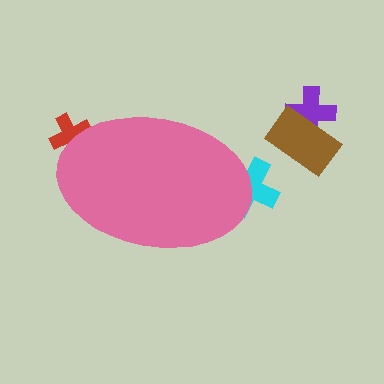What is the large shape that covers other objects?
A pink ellipse.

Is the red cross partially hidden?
Yes, the red cross is partially hidden behind the pink ellipse.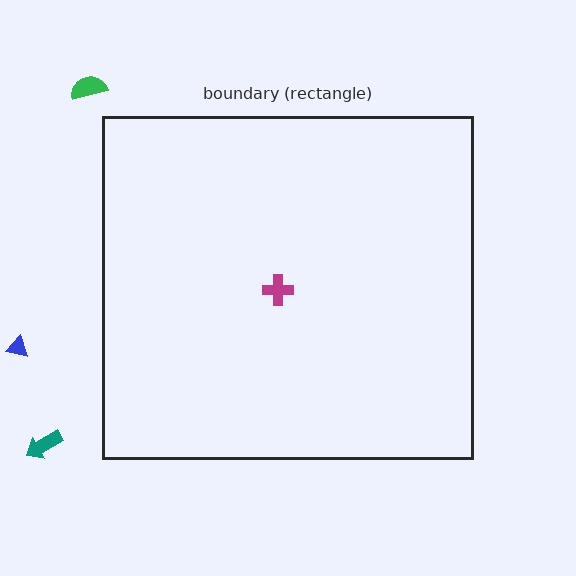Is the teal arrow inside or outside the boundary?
Outside.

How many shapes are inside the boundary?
1 inside, 3 outside.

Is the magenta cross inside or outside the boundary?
Inside.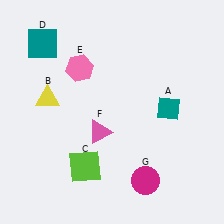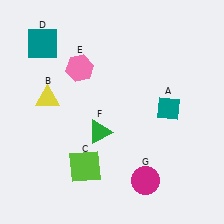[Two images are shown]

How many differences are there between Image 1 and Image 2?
There is 1 difference between the two images.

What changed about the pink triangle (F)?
In Image 1, F is pink. In Image 2, it changed to green.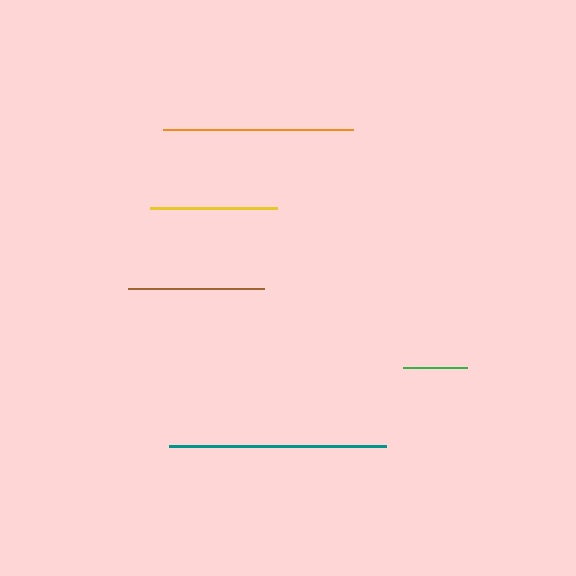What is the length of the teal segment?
The teal segment is approximately 216 pixels long.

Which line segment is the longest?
The teal line is the longest at approximately 216 pixels.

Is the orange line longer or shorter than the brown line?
The orange line is longer than the brown line.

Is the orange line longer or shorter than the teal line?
The teal line is longer than the orange line.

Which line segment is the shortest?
The green line is the shortest at approximately 65 pixels.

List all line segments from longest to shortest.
From longest to shortest: teal, orange, brown, yellow, green.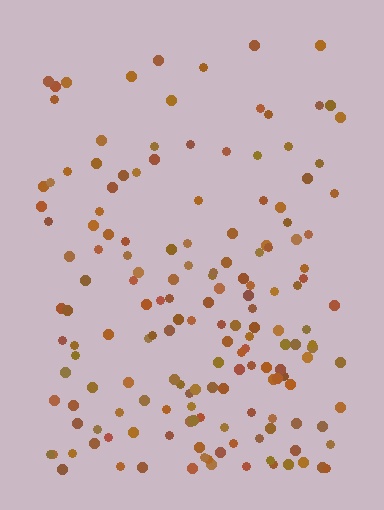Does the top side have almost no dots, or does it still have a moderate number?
Still a moderate number, just noticeably fewer than the bottom.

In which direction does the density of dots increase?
From top to bottom, with the bottom side densest.